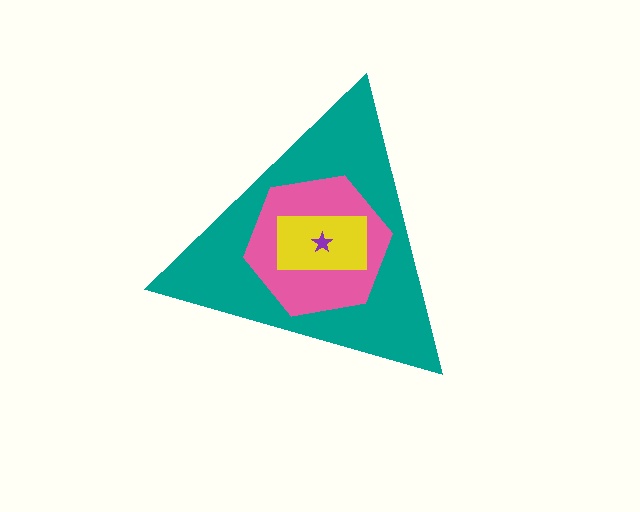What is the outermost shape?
The teal triangle.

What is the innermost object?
The purple star.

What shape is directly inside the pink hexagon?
The yellow rectangle.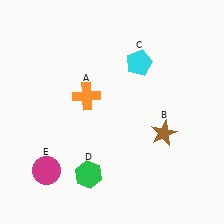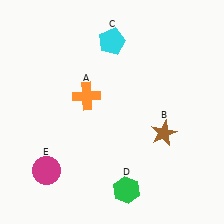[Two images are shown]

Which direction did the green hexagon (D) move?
The green hexagon (D) moved right.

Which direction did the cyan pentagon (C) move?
The cyan pentagon (C) moved left.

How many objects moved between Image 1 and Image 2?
2 objects moved between the two images.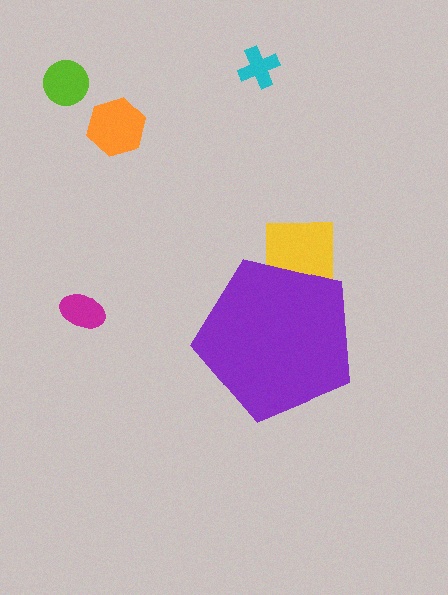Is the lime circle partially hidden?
No, the lime circle is fully visible.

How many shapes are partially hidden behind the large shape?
1 shape is partially hidden.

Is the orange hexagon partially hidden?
No, the orange hexagon is fully visible.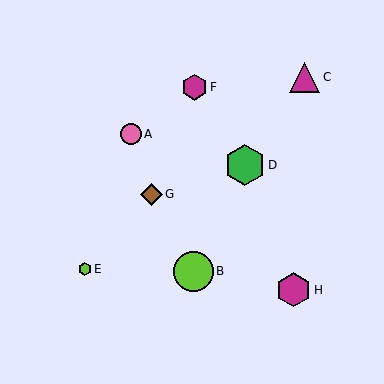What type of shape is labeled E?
Shape E is a lime hexagon.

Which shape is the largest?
The green hexagon (labeled D) is the largest.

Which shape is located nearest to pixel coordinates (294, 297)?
The magenta hexagon (labeled H) at (293, 290) is nearest to that location.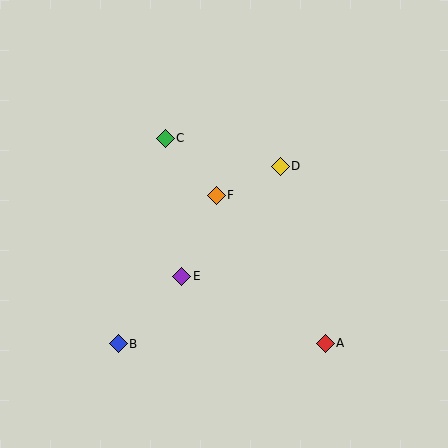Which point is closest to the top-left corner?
Point C is closest to the top-left corner.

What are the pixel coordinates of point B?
Point B is at (118, 344).